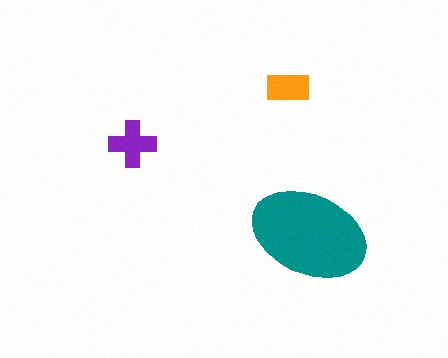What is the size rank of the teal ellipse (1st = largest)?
1st.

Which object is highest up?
The orange rectangle is topmost.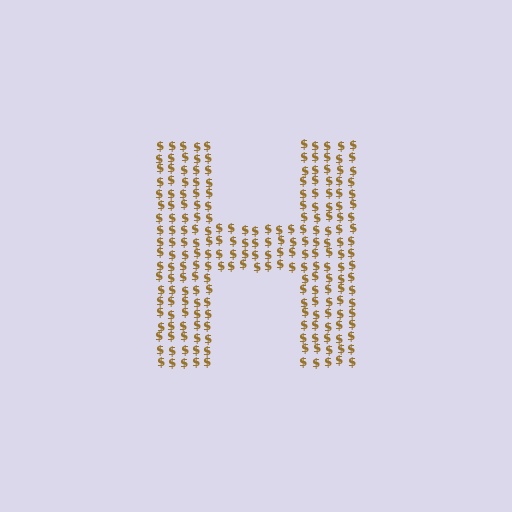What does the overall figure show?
The overall figure shows the letter H.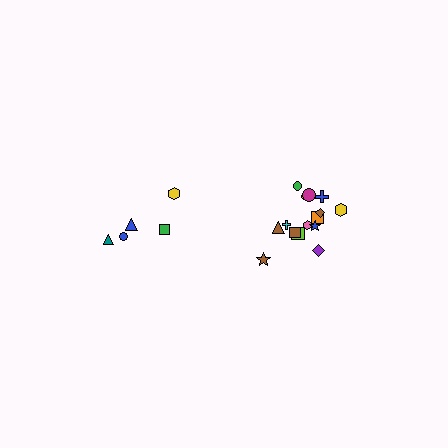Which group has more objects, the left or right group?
The right group.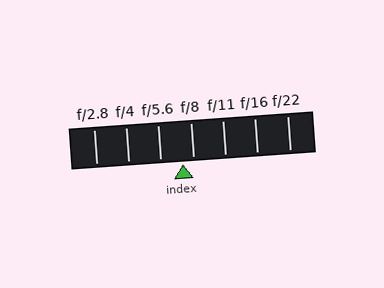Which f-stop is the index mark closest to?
The index mark is closest to f/8.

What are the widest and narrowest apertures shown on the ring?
The widest aperture shown is f/2.8 and the narrowest is f/22.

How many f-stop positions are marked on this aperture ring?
There are 7 f-stop positions marked.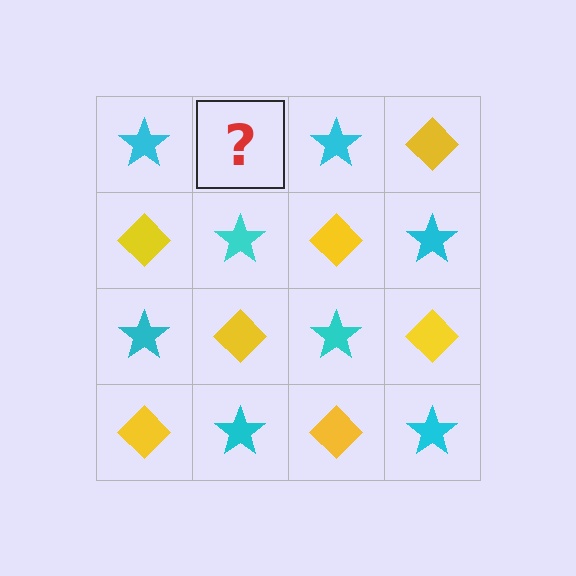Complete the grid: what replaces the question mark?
The question mark should be replaced with a yellow diamond.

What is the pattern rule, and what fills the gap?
The rule is that it alternates cyan star and yellow diamond in a checkerboard pattern. The gap should be filled with a yellow diamond.